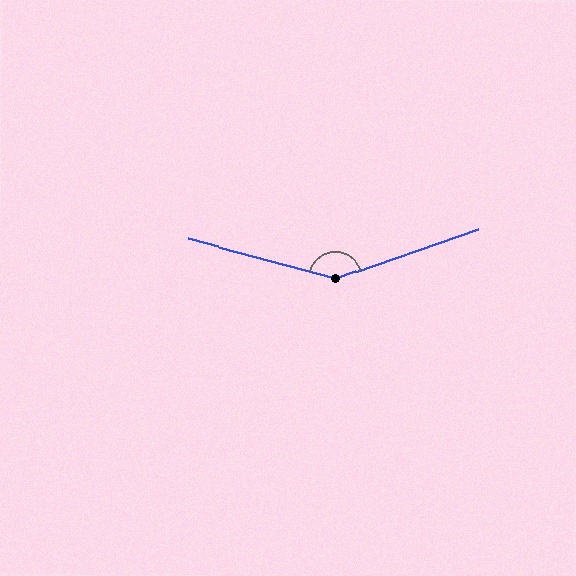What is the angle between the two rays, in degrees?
Approximately 146 degrees.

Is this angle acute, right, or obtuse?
It is obtuse.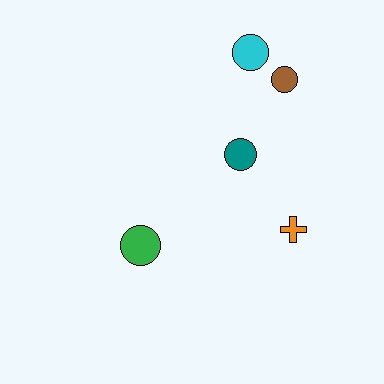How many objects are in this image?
There are 5 objects.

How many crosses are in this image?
There is 1 cross.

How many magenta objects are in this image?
There are no magenta objects.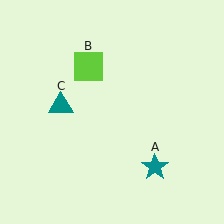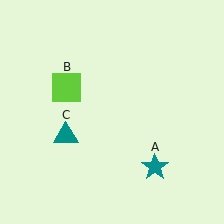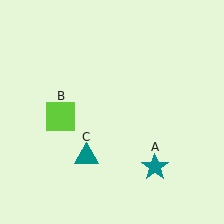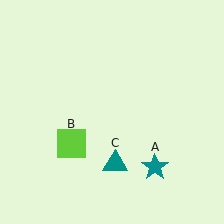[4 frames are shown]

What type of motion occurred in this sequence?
The lime square (object B), teal triangle (object C) rotated counterclockwise around the center of the scene.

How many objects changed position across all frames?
2 objects changed position: lime square (object B), teal triangle (object C).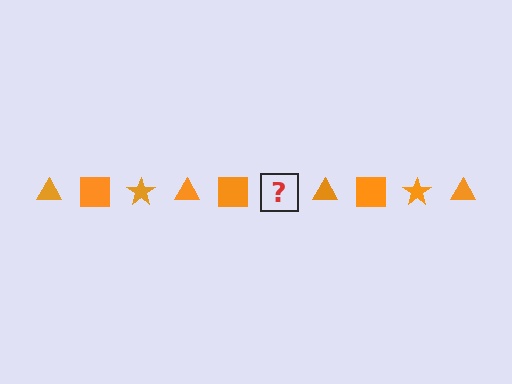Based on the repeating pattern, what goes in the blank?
The blank should be an orange star.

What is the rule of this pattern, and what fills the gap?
The rule is that the pattern cycles through triangle, square, star shapes in orange. The gap should be filled with an orange star.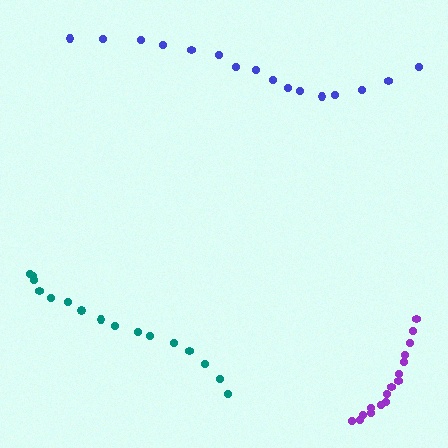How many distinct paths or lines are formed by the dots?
There are 3 distinct paths.